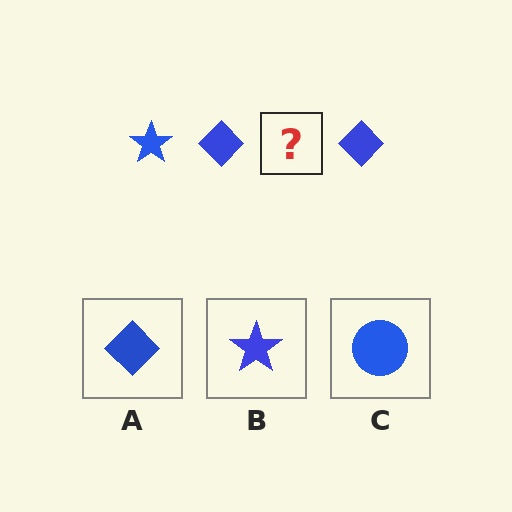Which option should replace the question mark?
Option B.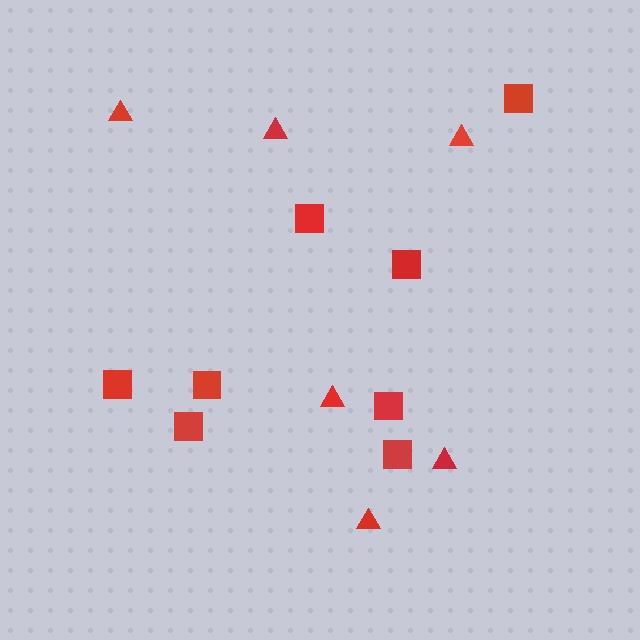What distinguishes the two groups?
There are 2 groups: one group of squares (8) and one group of triangles (6).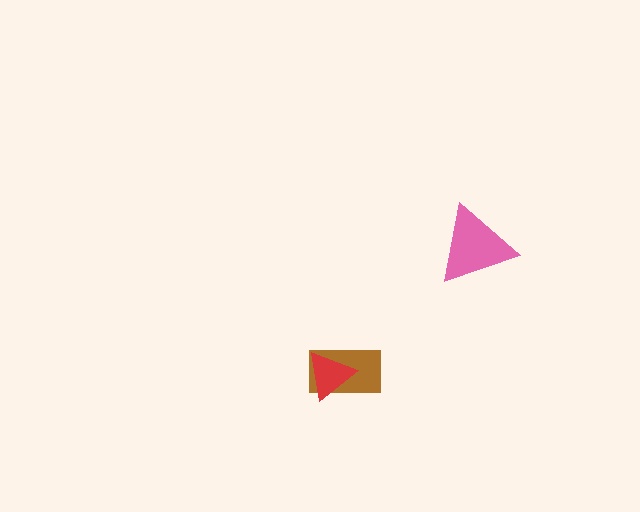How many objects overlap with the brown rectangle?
1 object overlaps with the brown rectangle.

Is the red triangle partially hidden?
No, no other shape covers it.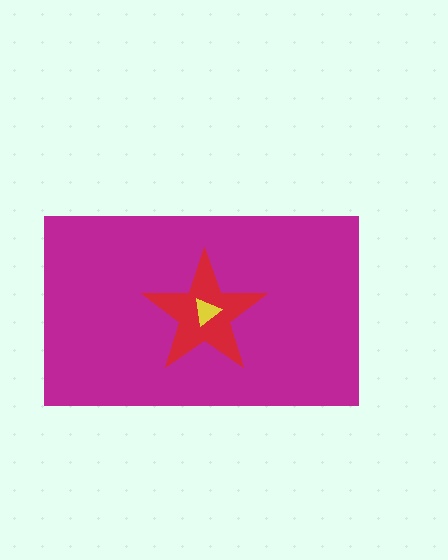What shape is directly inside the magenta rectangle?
The red star.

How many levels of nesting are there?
3.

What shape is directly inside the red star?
The yellow triangle.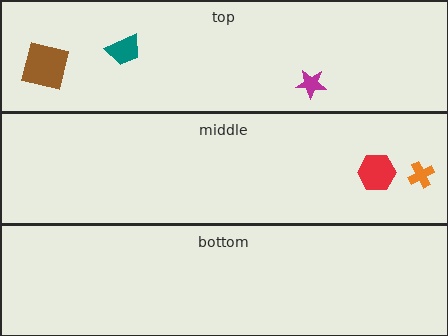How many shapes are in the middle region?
2.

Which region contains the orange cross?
The middle region.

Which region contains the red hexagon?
The middle region.